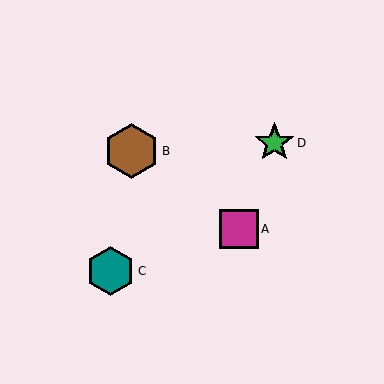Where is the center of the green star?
The center of the green star is at (274, 143).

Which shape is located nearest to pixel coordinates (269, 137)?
The green star (labeled D) at (274, 143) is nearest to that location.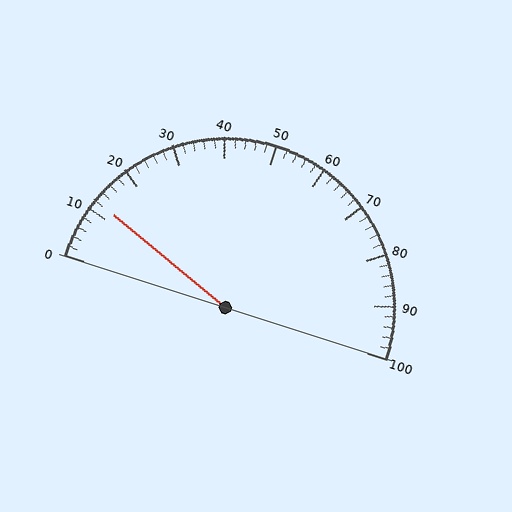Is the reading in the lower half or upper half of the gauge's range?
The reading is in the lower half of the range (0 to 100).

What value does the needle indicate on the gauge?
The needle indicates approximately 12.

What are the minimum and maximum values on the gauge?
The gauge ranges from 0 to 100.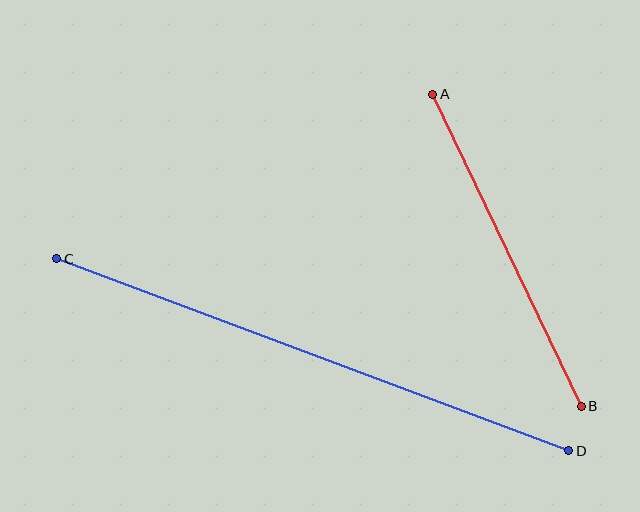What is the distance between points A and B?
The distance is approximately 345 pixels.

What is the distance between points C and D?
The distance is approximately 547 pixels.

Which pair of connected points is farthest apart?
Points C and D are farthest apart.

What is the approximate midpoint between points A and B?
The midpoint is at approximately (507, 250) pixels.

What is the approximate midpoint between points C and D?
The midpoint is at approximately (313, 355) pixels.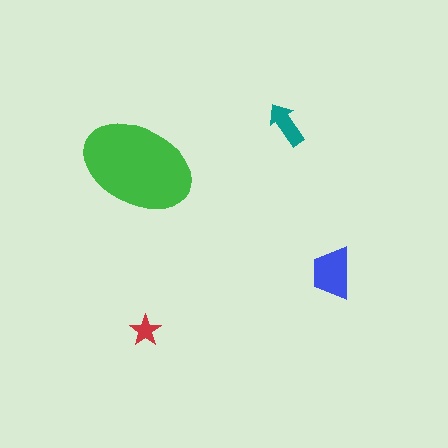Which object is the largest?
The green ellipse.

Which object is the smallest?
The red star.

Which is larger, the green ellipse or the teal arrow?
The green ellipse.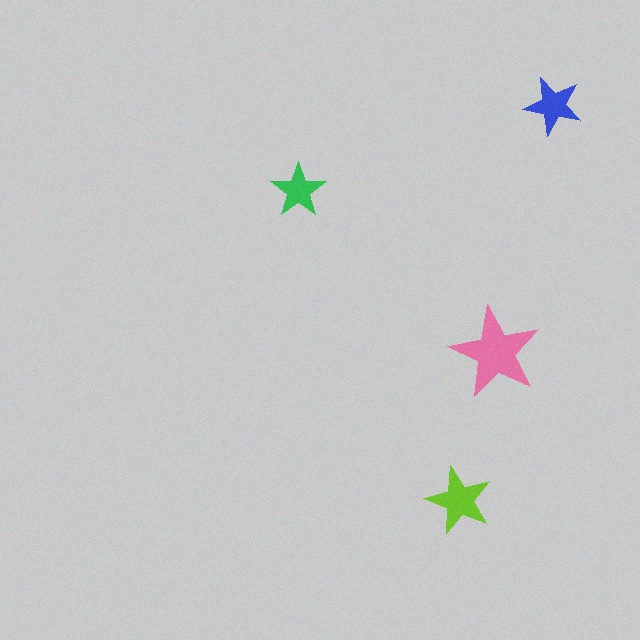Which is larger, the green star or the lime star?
The lime one.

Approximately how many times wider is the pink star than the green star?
About 1.5 times wider.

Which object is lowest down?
The lime star is bottommost.